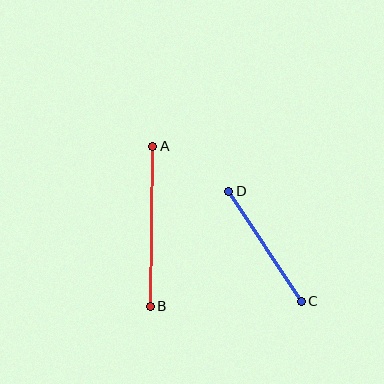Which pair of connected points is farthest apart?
Points A and B are farthest apart.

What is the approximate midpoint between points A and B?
The midpoint is at approximately (151, 226) pixels.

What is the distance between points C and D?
The distance is approximately 132 pixels.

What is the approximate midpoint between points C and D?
The midpoint is at approximately (265, 246) pixels.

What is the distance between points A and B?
The distance is approximately 160 pixels.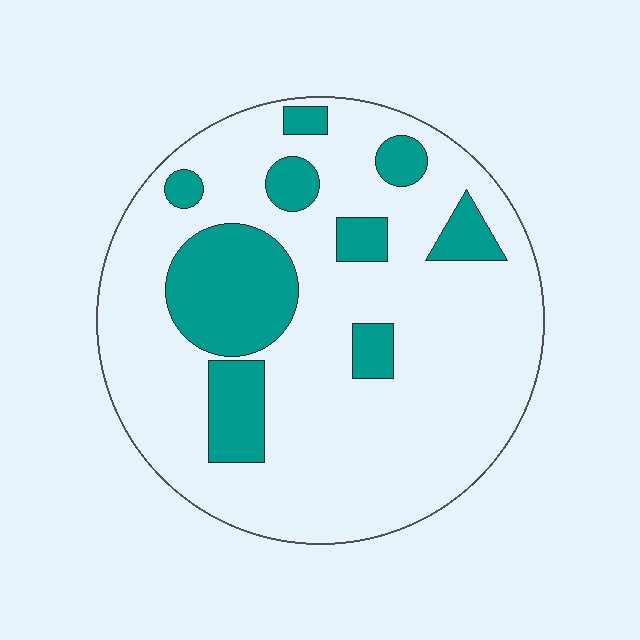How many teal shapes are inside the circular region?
9.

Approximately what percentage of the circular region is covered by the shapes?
Approximately 20%.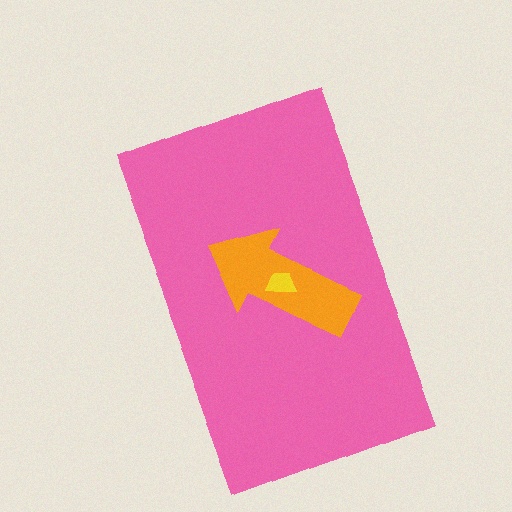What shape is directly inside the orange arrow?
The yellow trapezoid.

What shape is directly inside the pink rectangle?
The orange arrow.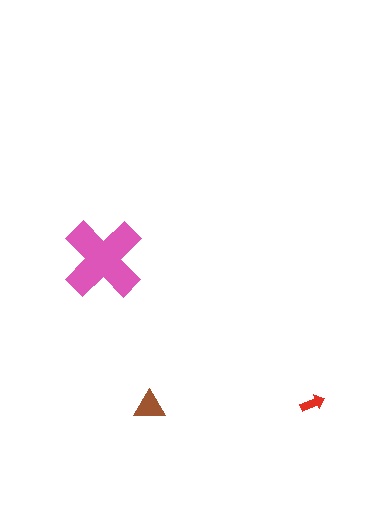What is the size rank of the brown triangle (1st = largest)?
2nd.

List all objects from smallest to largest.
The red arrow, the brown triangle, the pink cross.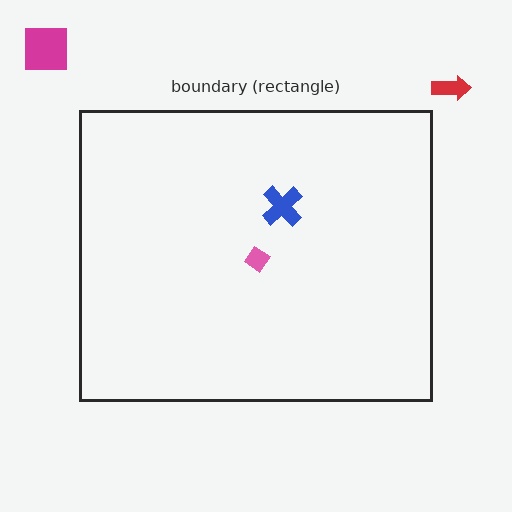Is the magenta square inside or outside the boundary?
Outside.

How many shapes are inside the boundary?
2 inside, 2 outside.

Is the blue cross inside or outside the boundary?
Inside.